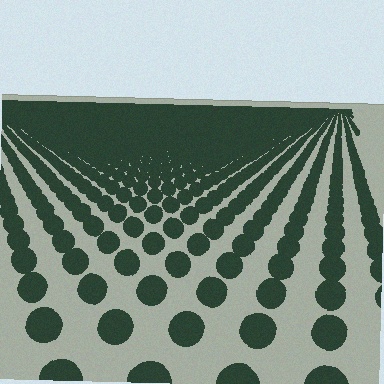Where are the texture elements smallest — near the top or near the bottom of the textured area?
Near the top.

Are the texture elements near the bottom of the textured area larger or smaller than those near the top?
Larger. Near the bottom, elements are closer to the viewer and appear at a bigger on-screen size.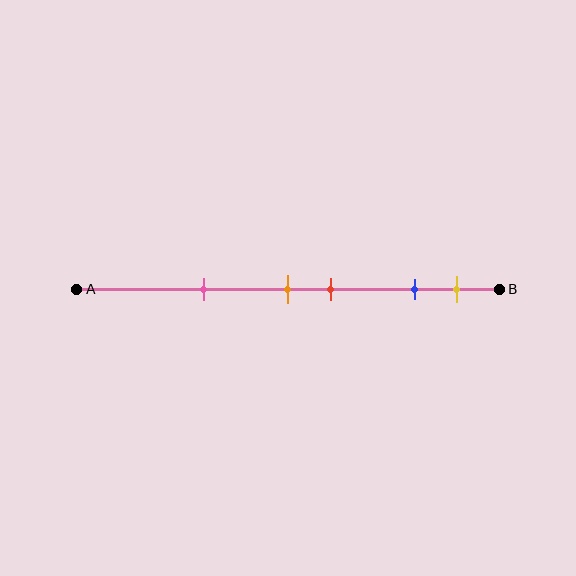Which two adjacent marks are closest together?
The orange and red marks are the closest adjacent pair.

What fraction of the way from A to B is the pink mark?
The pink mark is approximately 30% (0.3) of the way from A to B.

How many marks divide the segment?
There are 5 marks dividing the segment.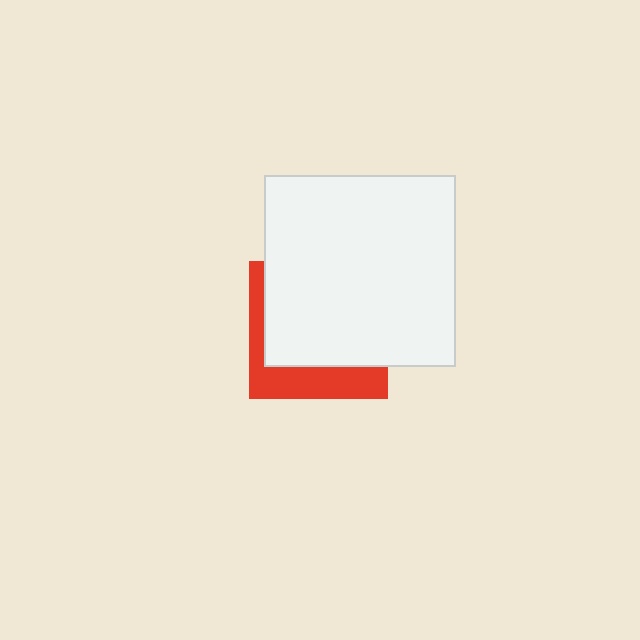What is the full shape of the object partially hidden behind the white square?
The partially hidden object is a red square.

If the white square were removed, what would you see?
You would see the complete red square.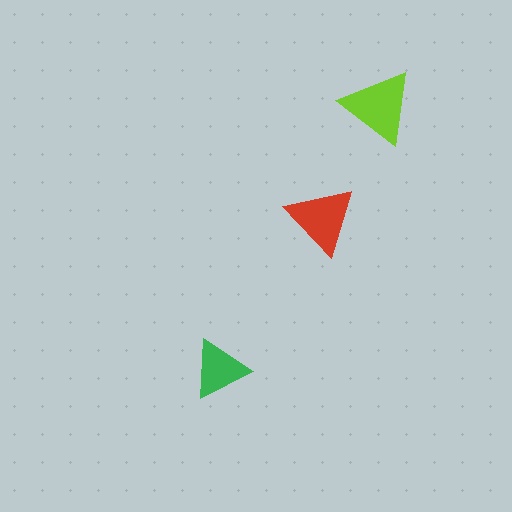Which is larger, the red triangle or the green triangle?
The red one.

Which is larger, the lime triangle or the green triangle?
The lime one.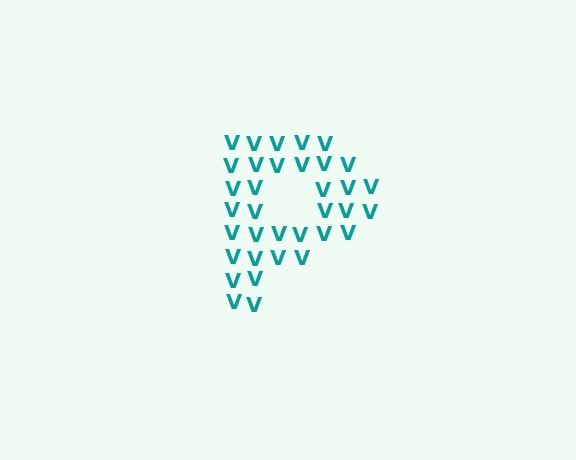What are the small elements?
The small elements are letter V's.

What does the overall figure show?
The overall figure shows the letter P.